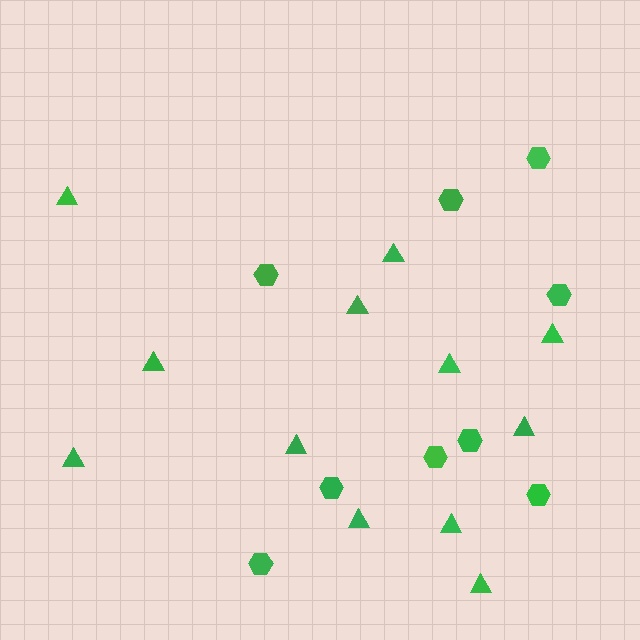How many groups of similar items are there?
There are 2 groups: one group of triangles (12) and one group of hexagons (9).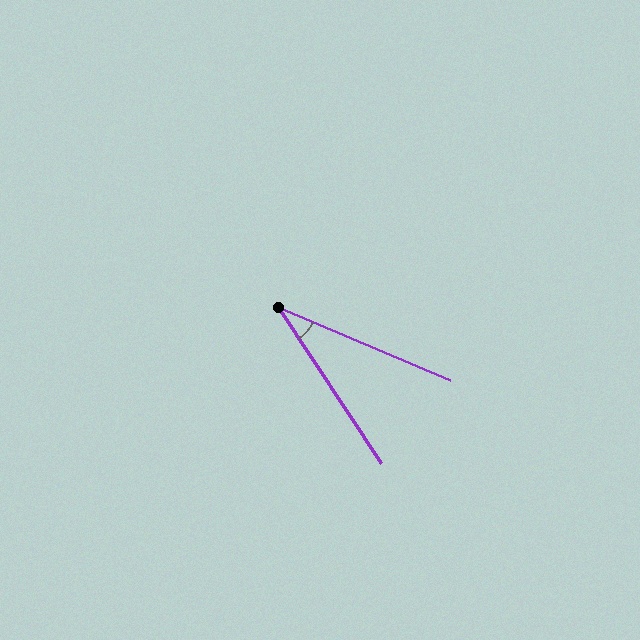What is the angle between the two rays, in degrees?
Approximately 33 degrees.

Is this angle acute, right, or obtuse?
It is acute.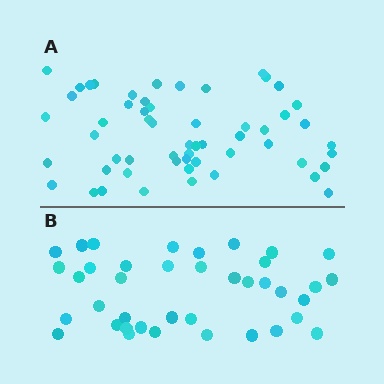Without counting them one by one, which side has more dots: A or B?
Region A (the top region) has more dots.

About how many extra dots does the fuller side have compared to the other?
Region A has approximately 15 more dots than region B.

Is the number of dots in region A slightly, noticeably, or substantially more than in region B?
Region A has noticeably more, but not dramatically so. The ratio is roughly 1.4 to 1.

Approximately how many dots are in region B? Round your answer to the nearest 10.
About 40 dots. (The exact count is 39, which rounds to 40.)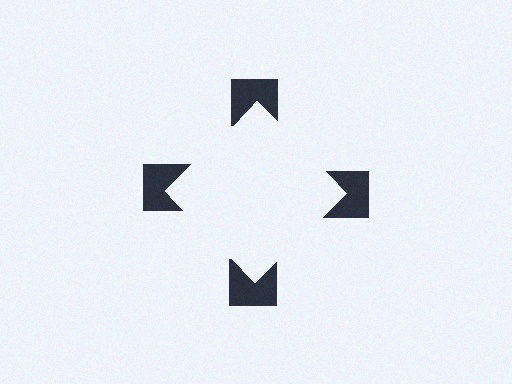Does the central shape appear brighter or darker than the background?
It typically appears slightly brighter than the background, even though no actual brightness change is drawn.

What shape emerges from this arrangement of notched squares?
An illusory square — its edges are inferred from the aligned wedge cuts in the notched squares, not physically drawn.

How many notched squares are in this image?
There are 4 — one at each vertex of the illusory square.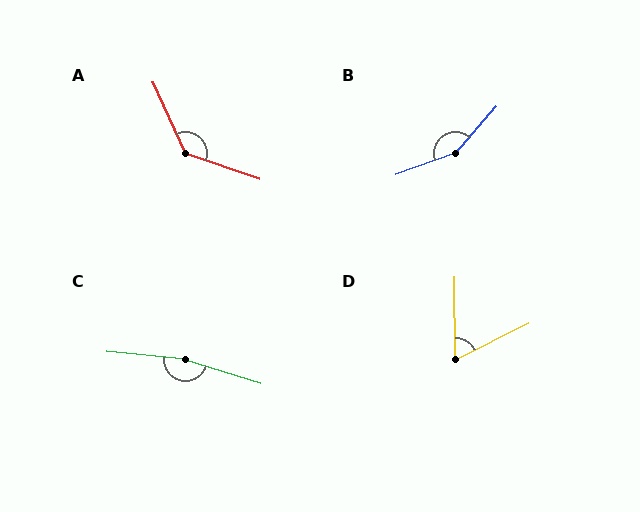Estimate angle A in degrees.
Approximately 133 degrees.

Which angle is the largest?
C, at approximately 168 degrees.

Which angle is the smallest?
D, at approximately 64 degrees.